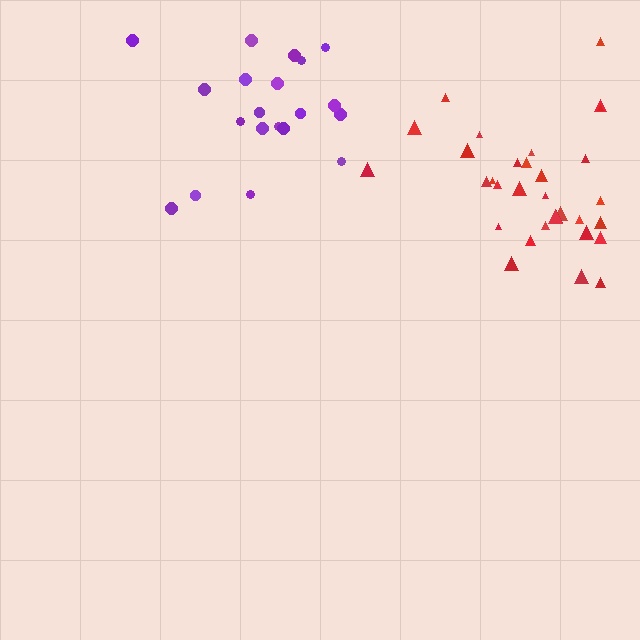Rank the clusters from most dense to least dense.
red, purple.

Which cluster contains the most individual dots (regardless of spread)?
Red (32).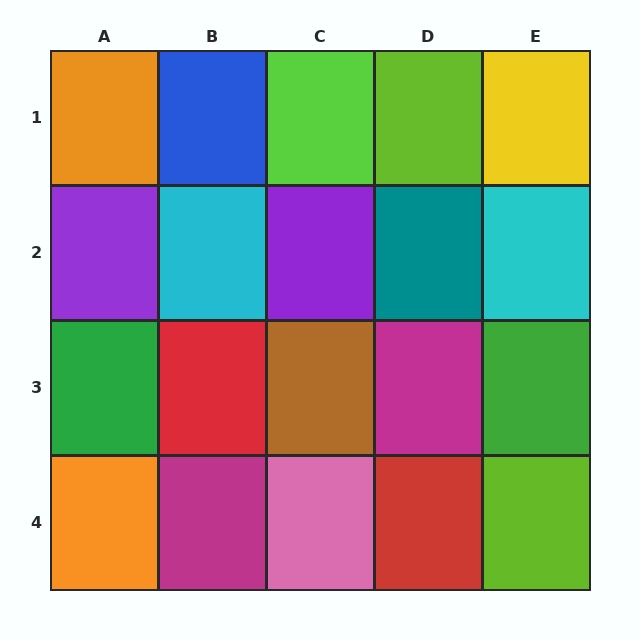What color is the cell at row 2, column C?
Purple.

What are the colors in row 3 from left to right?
Green, red, brown, magenta, green.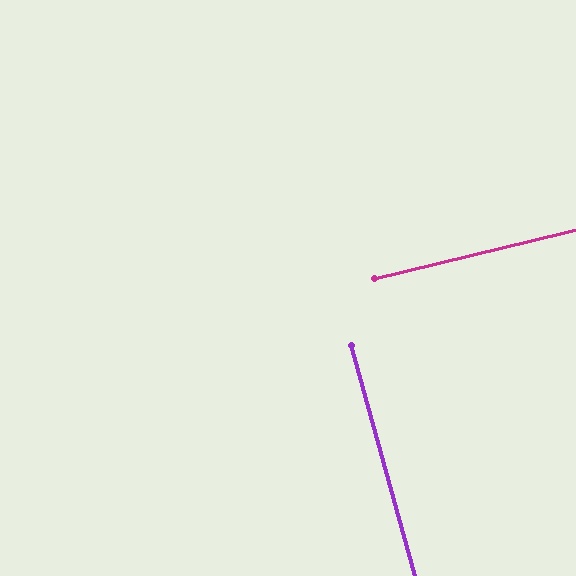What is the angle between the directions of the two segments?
Approximately 88 degrees.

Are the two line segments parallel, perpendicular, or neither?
Perpendicular — they meet at approximately 88°.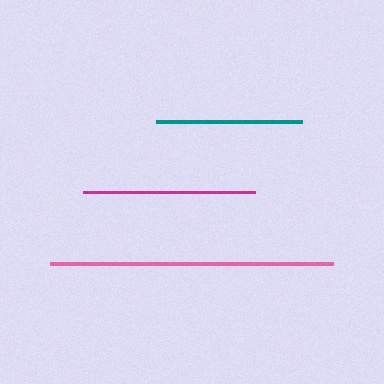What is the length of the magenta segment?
The magenta segment is approximately 172 pixels long.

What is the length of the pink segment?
The pink segment is approximately 283 pixels long.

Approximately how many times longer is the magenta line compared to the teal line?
The magenta line is approximately 1.2 times the length of the teal line.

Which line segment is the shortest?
The teal line is the shortest at approximately 146 pixels.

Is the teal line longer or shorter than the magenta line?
The magenta line is longer than the teal line.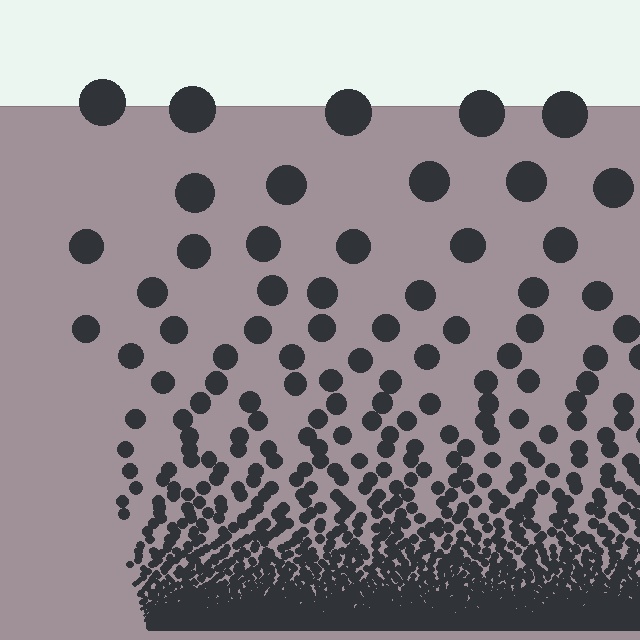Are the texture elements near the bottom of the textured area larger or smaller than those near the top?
Smaller. The gradient is inverted — elements near the bottom are smaller and denser.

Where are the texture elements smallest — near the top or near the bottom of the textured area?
Near the bottom.